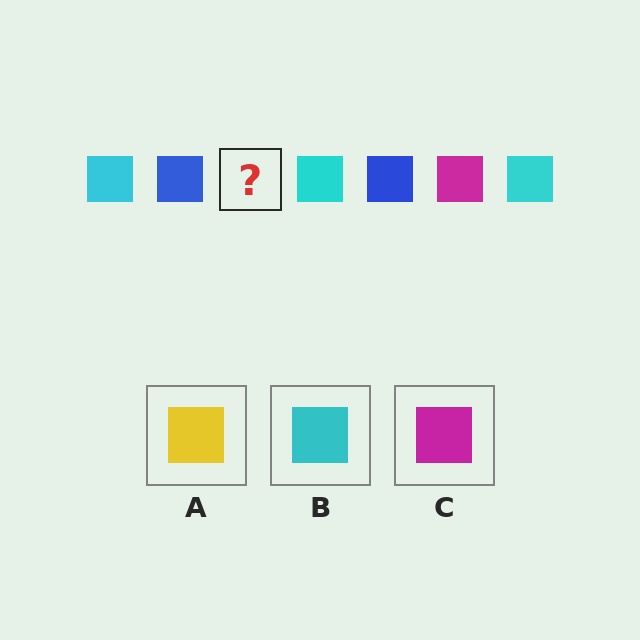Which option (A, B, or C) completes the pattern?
C.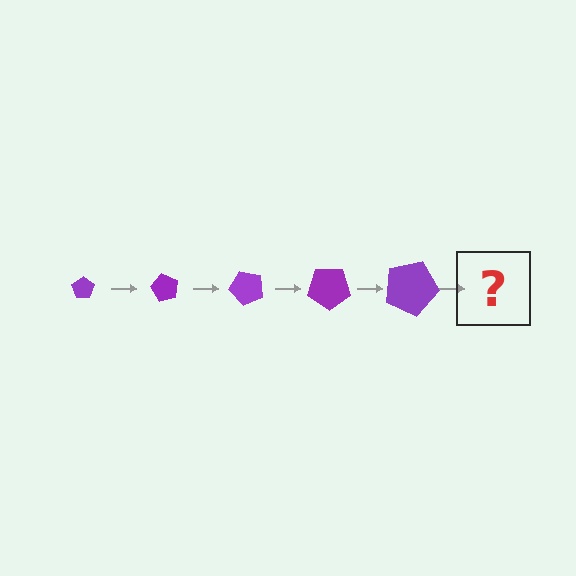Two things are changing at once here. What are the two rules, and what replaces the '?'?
The two rules are that the pentagon grows larger each step and it rotates 60 degrees each step. The '?' should be a pentagon, larger than the previous one and rotated 300 degrees from the start.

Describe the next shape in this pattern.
It should be a pentagon, larger than the previous one and rotated 300 degrees from the start.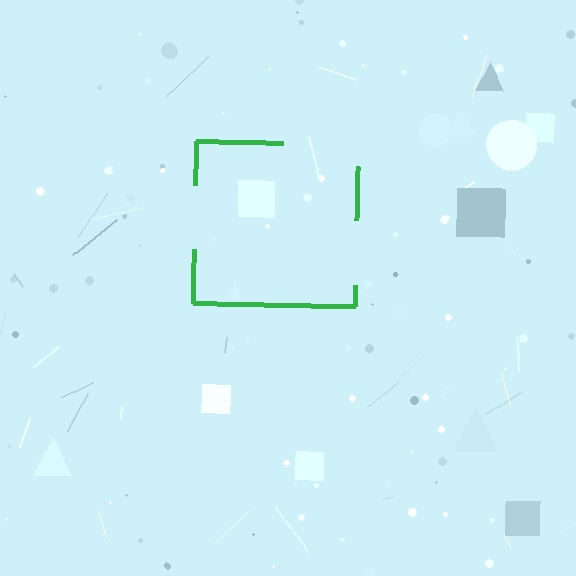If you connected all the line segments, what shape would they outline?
They would outline a square.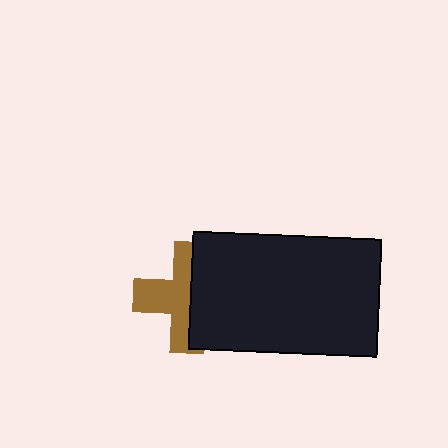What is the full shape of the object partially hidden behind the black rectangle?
The partially hidden object is a brown cross.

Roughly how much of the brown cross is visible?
About half of it is visible (roughly 53%).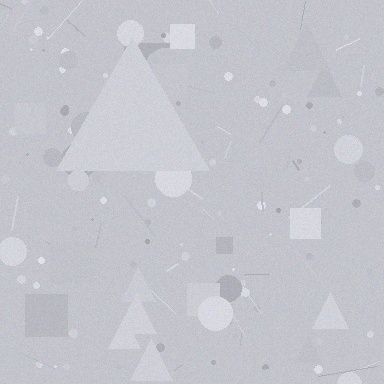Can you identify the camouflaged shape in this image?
The camouflaged shape is a triangle.